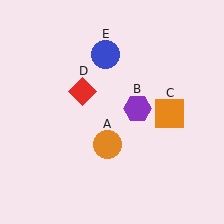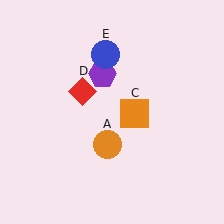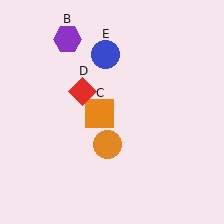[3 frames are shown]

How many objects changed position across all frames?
2 objects changed position: purple hexagon (object B), orange square (object C).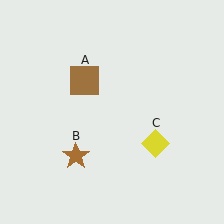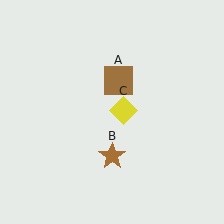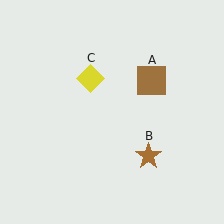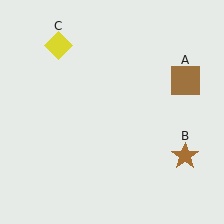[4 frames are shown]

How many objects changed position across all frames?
3 objects changed position: brown square (object A), brown star (object B), yellow diamond (object C).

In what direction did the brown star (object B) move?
The brown star (object B) moved right.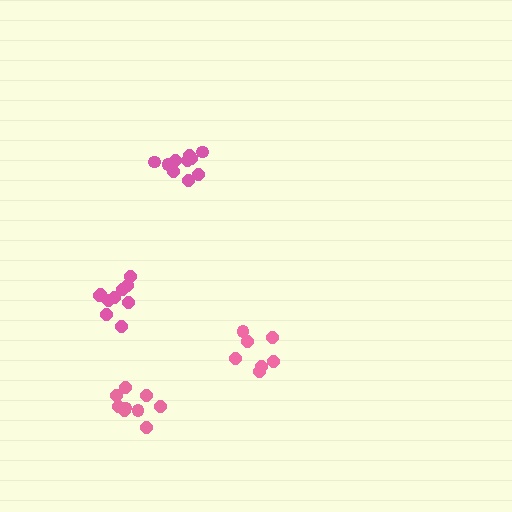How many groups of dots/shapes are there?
There are 4 groups.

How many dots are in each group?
Group 1: 9 dots, Group 2: 10 dots, Group 3: 7 dots, Group 4: 10 dots (36 total).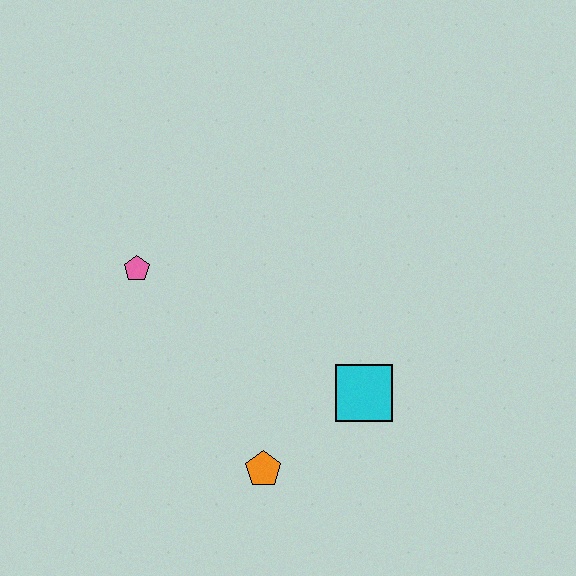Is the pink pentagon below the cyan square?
No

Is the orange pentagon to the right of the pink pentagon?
Yes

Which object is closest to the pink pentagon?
The orange pentagon is closest to the pink pentagon.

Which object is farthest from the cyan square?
The pink pentagon is farthest from the cyan square.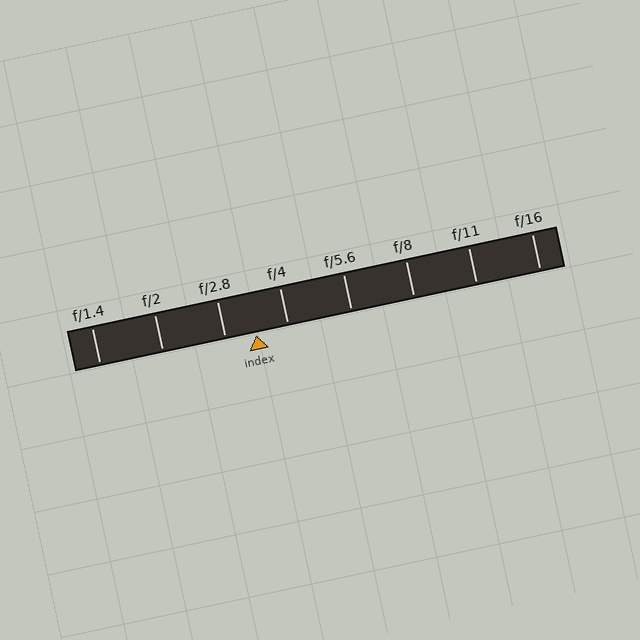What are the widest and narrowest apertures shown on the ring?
The widest aperture shown is f/1.4 and the narrowest is f/16.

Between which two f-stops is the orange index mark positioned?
The index mark is between f/2.8 and f/4.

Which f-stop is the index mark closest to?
The index mark is closest to f/2.8.